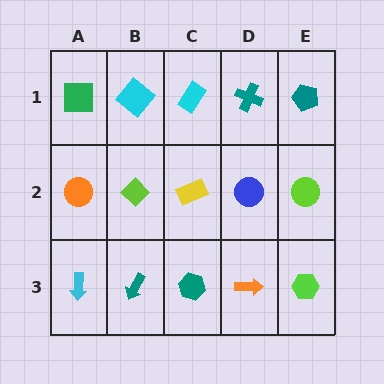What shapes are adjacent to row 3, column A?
An orange circle (row 2, column A), a teal arrow (row 3, column B).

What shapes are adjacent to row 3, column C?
A yellow rectangle (row 2, column C), a teal arrow (row 3, column B), an orange arrow (row 3, column D).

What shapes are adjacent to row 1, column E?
A lime circle (row 2, column E), a teal cross (row 1, column D).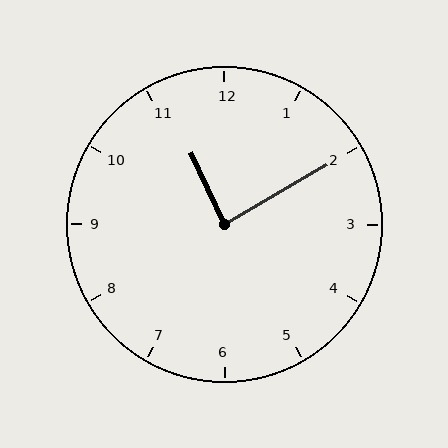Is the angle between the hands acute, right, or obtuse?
It is right.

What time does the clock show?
11:10.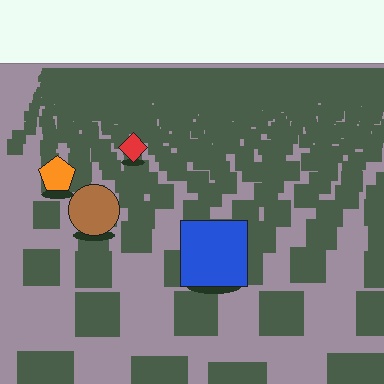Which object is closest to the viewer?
The blue square is closest. The texture marks near it are larger and more spread out.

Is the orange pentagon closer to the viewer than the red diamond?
Yes. The orange pentagon is closer — you can tell from the texture gradient: the ground texture is coarser near it.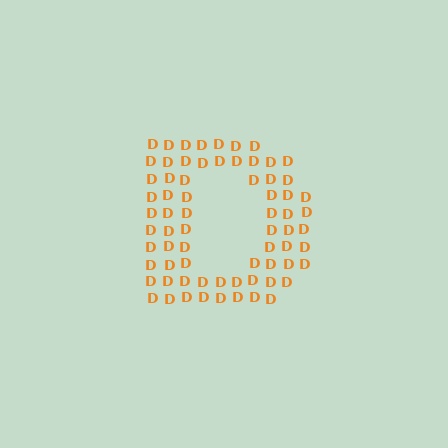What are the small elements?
The small elements are letter D's.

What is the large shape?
The large shape is the letter D.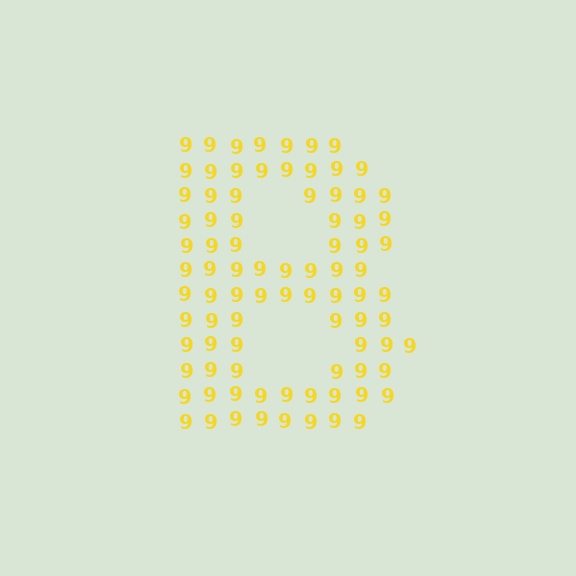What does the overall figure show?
The overall figure shows the letter B.